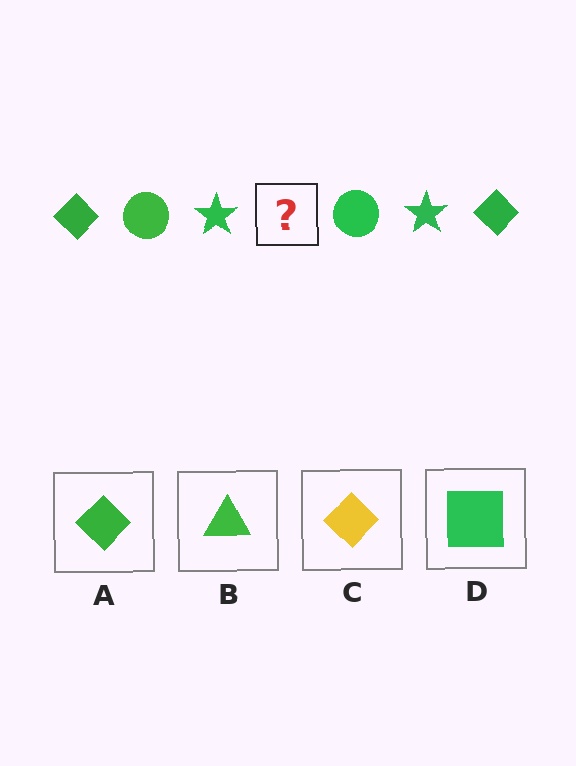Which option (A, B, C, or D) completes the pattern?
A.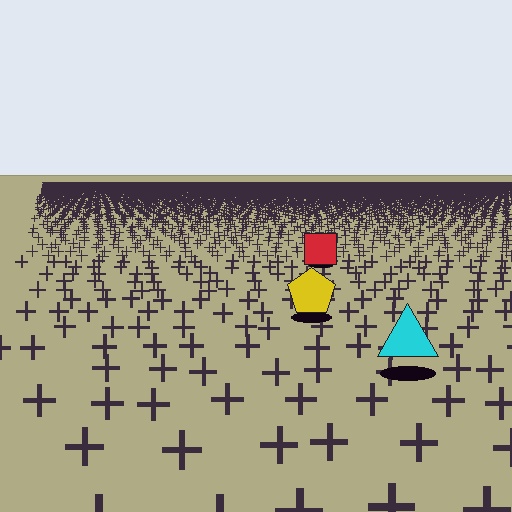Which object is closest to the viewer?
The cyan triangle is closest. The texture marks near it are larger and more spread out.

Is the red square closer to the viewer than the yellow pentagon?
No. The yellow pentagon is closer — you can tell from the texture gradient: the ground texture is coarser near it.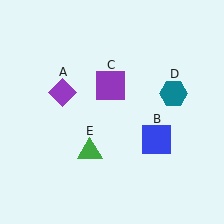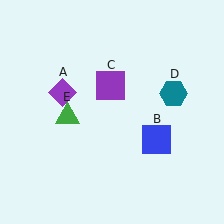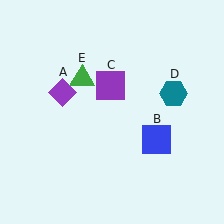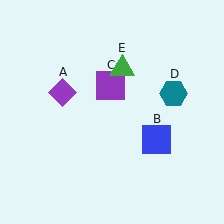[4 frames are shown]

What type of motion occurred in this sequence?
The green triangle (object E) rotated clockwise around the center of the scene.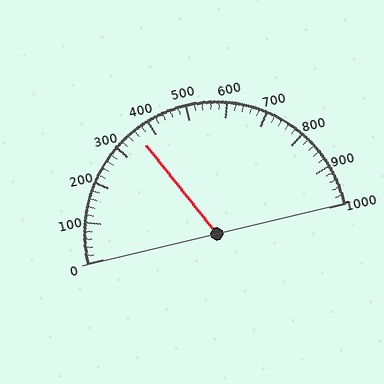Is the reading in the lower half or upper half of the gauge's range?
The reading is in the lower half of the range (0 to 1000).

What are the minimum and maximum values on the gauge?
The gauge ranges from 0 to 1000.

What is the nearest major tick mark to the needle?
The nearest major tick mark is 400.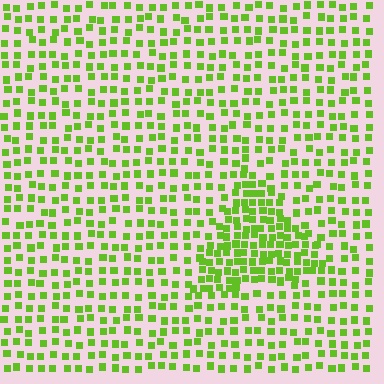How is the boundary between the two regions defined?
The boundary is defined by a change in element density (approximately 2.0x ratio). All elements are the same color, size, and shape.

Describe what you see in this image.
The image contains small lime elements arranged at two different densities. A triangle-shaped region is visible where the elements are more densely packed than the surrounding area.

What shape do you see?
I see a triangle.